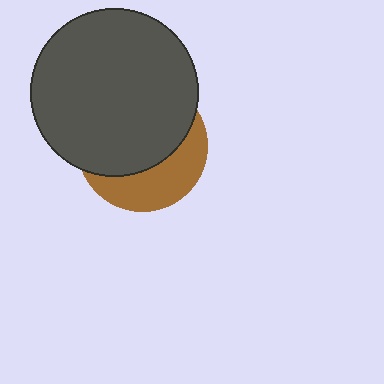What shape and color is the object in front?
The object in front is a dark gray circle.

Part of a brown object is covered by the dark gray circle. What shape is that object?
It is a circle.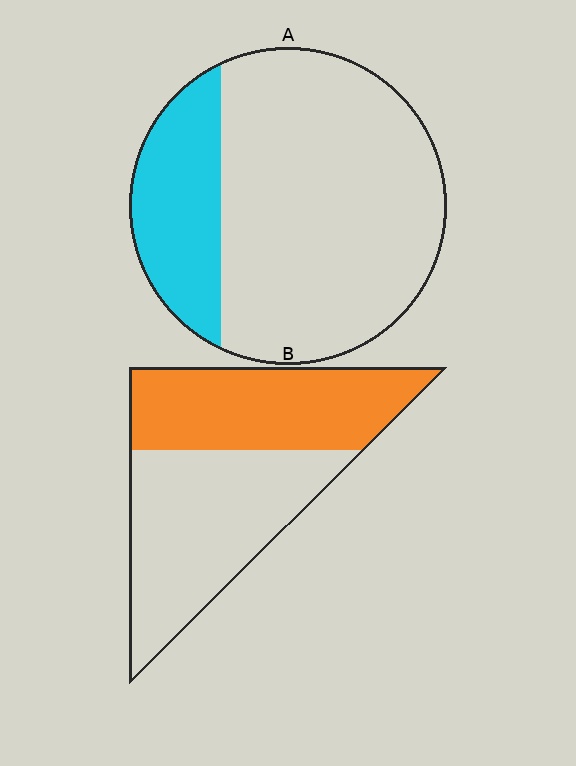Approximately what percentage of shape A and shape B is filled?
A is approximately 25% and B is approximately 45%.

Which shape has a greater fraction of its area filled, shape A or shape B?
Shape B.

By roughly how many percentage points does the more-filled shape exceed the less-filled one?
By roughly 20 percentage points (B over A).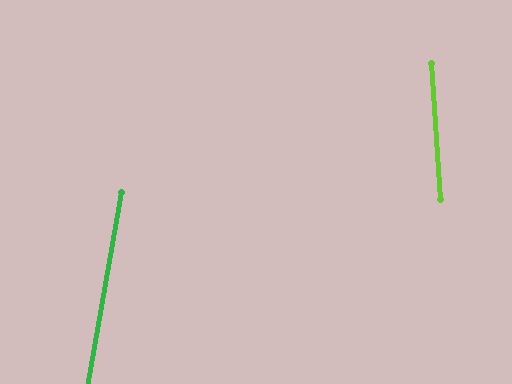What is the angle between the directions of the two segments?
Approximately 14 degrees.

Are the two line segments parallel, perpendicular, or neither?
Neither parallel nor perpendicular — they differ by about 14°.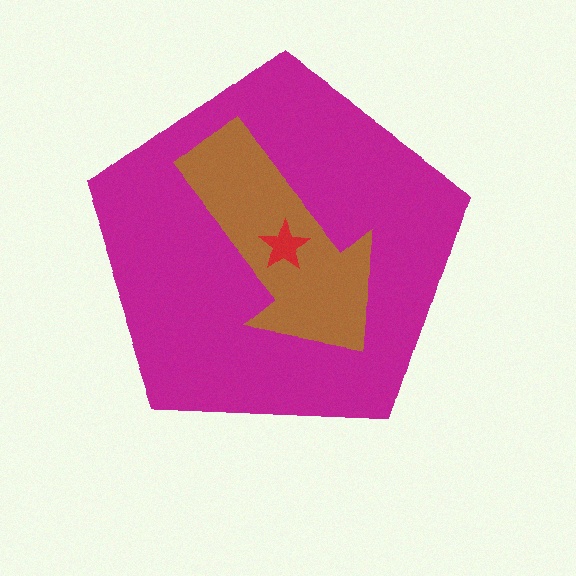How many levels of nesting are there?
3.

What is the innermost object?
The red star.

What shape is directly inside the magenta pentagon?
The brown arrow.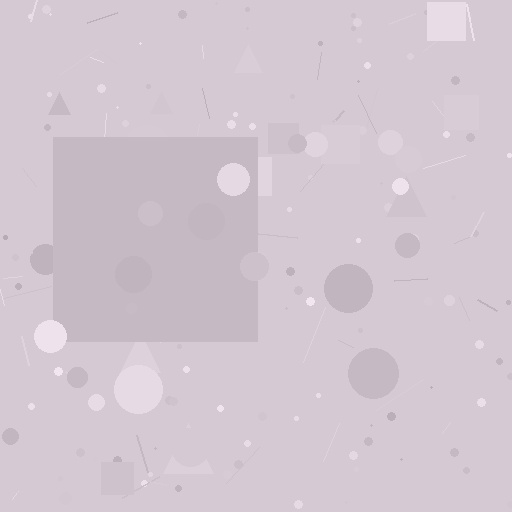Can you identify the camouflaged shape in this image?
The camouflaged shape is a square.